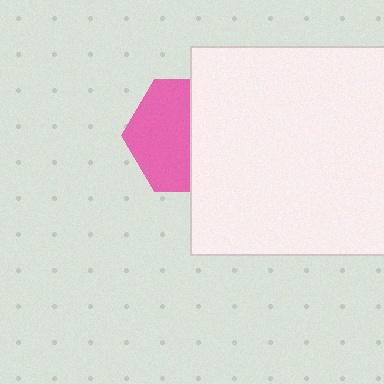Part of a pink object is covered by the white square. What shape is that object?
It is a hexagon.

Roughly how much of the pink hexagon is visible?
About half of it is visible (roughly 53%).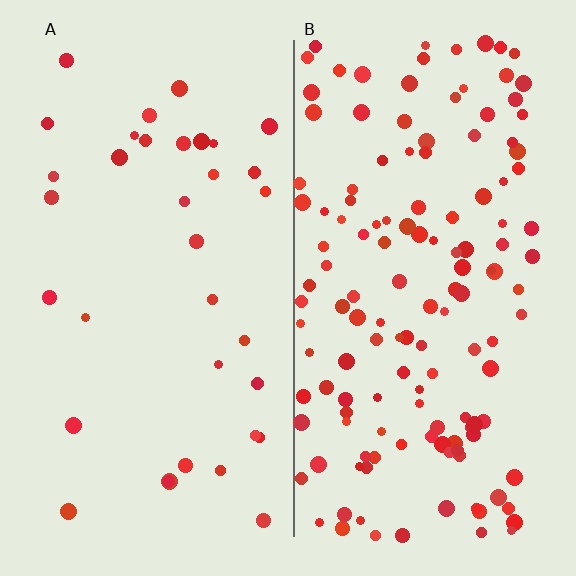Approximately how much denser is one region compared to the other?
Approximately 4.1× — region B over region A.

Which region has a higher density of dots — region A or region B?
B (the right).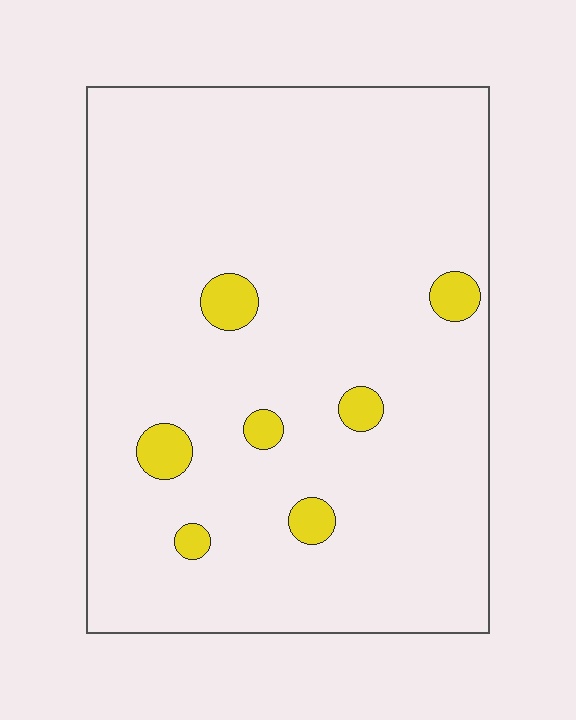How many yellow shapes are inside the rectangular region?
7.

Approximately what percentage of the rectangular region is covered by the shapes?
Approximately 5%.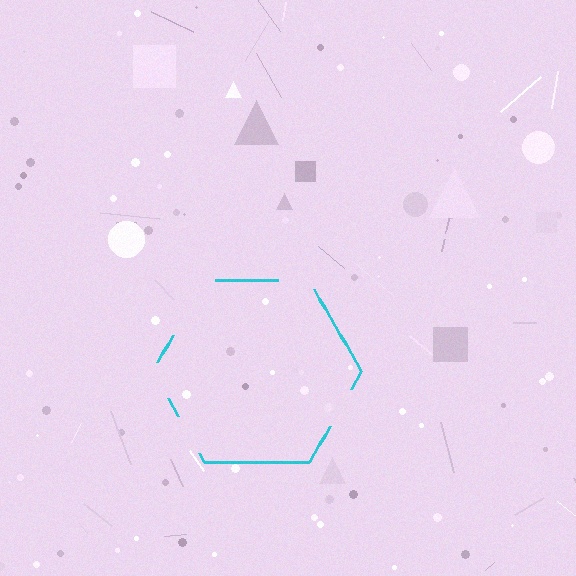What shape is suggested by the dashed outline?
The dashed outline suggests a hexagon.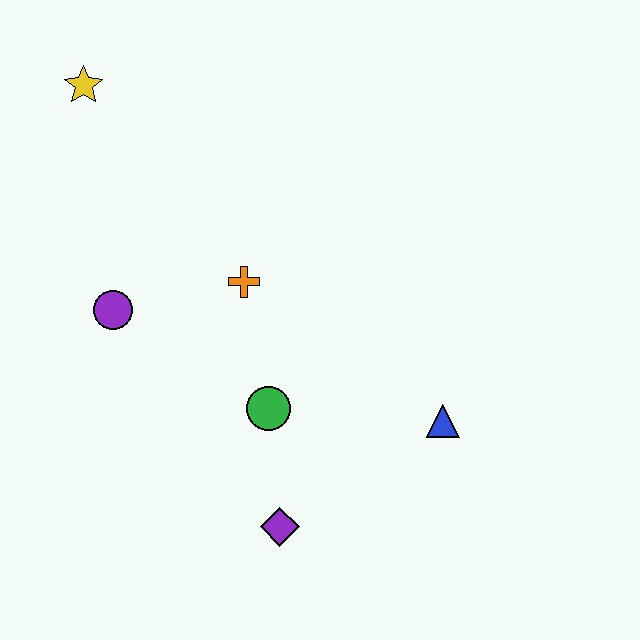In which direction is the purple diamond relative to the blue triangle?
The purple diamond is to the left of the blue triangle.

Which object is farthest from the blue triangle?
The yellow star is farthest from the blue triangle.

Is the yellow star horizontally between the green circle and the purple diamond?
No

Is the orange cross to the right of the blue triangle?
No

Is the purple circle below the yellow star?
Yes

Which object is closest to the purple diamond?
The green circle is closest to the purple diamond.